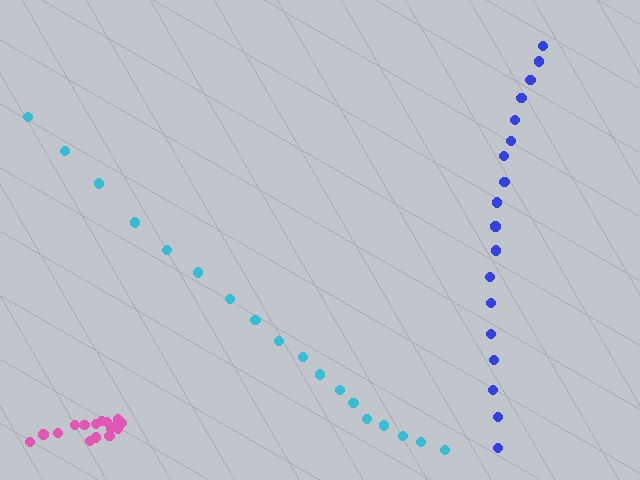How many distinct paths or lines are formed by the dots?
There are 3 distinct paths.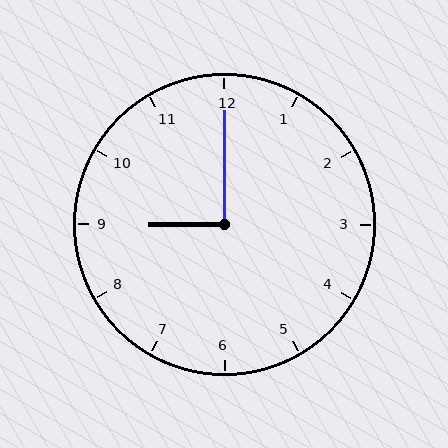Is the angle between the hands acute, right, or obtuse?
It is right.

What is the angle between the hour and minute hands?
Approximately 90 degrees.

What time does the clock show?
9:00.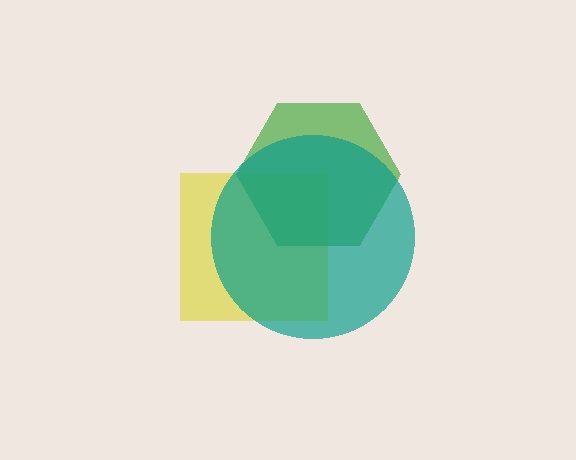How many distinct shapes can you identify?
There are 3 distinct shapes: a yellow square, a green hexagon, a teal circle.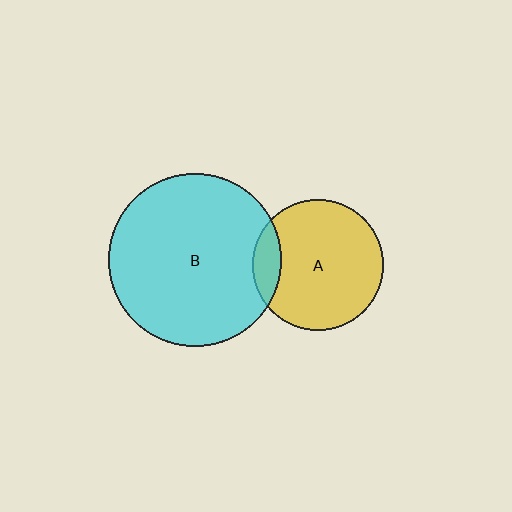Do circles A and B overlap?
Yes.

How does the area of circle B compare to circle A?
Approximately 1.7 times.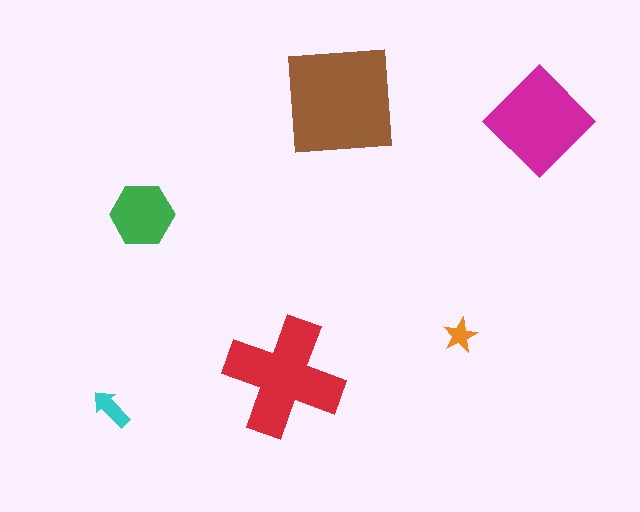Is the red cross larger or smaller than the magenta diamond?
Larger.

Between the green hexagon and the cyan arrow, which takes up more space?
The green hexagon.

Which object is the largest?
The brown square.